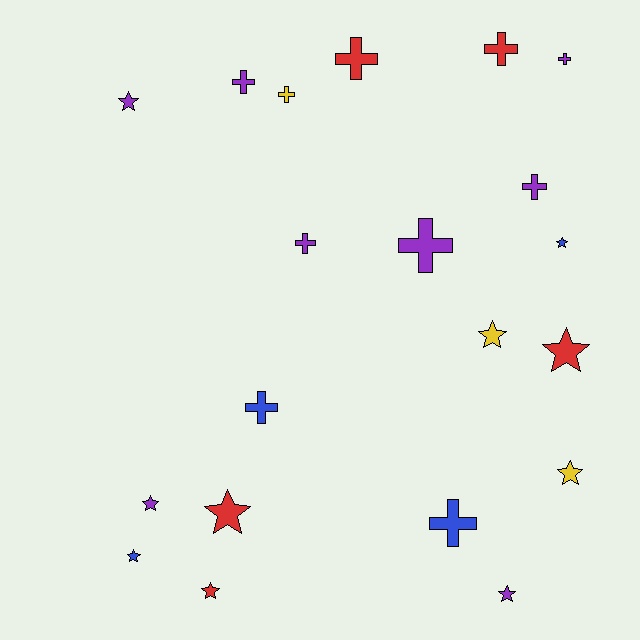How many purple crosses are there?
There are 5 purple crosses.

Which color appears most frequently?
Purple, with 8 objects.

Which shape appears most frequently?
Cross, with 10 objects.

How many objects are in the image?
There are 20 objects.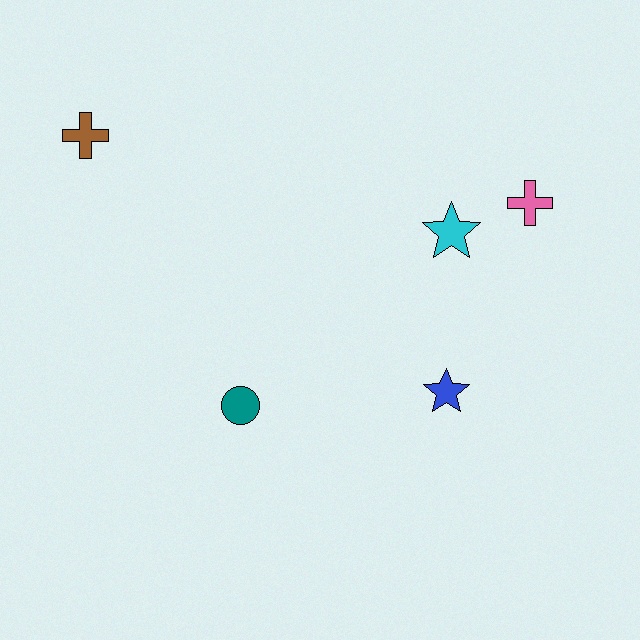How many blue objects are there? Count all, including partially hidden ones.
There is 1 blue object.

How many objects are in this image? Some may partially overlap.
There are 5 objects.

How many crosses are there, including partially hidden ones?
There are 2 crosses.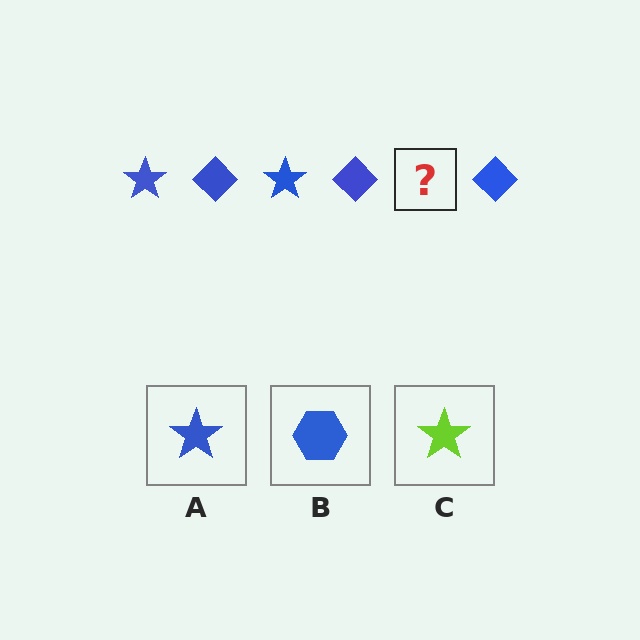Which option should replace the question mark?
Option A.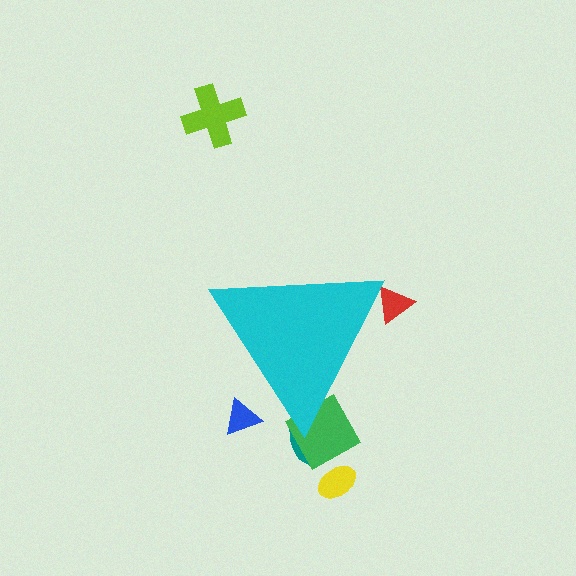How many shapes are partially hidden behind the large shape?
4 shapes are partially hidden.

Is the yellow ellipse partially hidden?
No, the yellow ellipse is fully visible.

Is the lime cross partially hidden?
No, the lime cross is fully visible.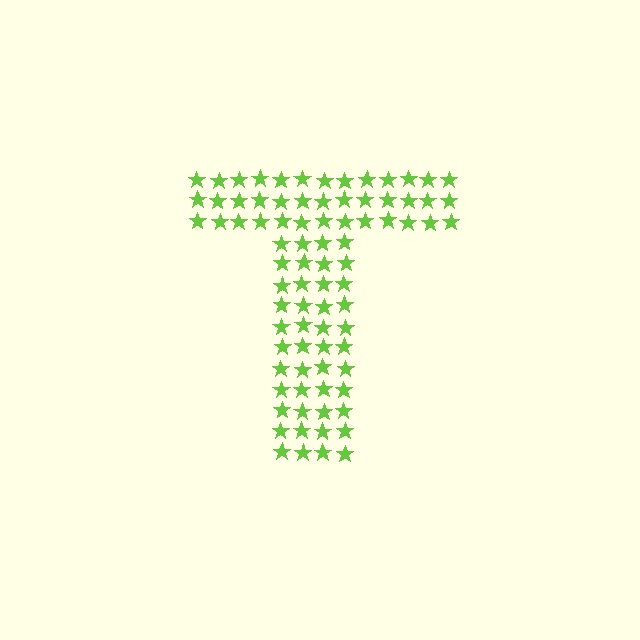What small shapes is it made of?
It is made of small stars.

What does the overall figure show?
The overall figure shows the letter T.